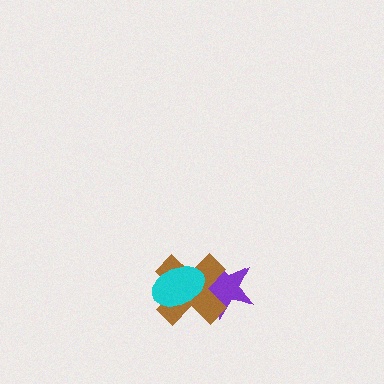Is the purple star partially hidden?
Yes, it is partially covered by another shape.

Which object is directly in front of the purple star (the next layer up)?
The brown cross is directly in front of the purple star.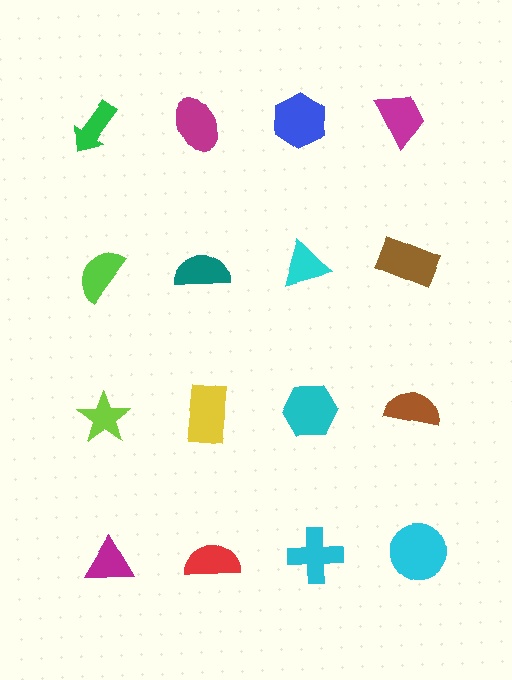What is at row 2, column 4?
A brown rectangle.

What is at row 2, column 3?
A cyan triangle.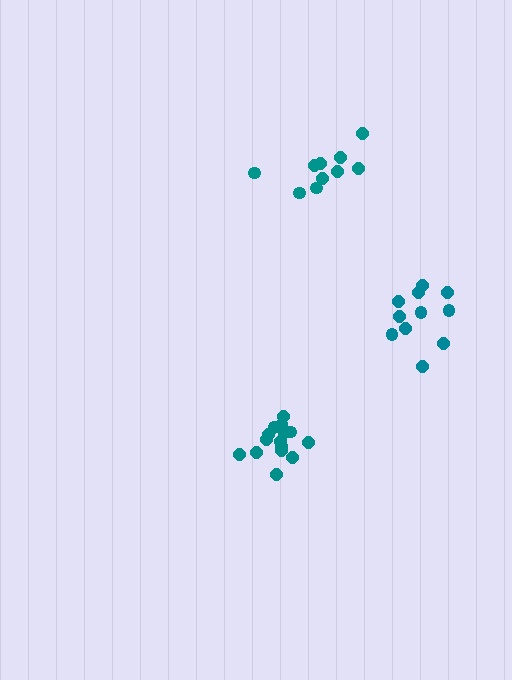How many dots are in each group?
Group 1: 11 dots, Group 2: 10 dots, Group 3: 15 dots (36 total).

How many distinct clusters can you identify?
There are 3 distinct clusters.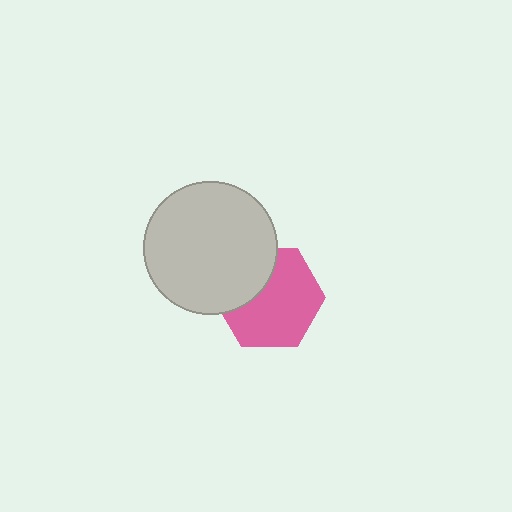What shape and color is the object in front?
The object in front is a light gray circle.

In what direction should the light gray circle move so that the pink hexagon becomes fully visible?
The light gray circle should move toward the upper-left. That is the shortest direction to clear the overlap and leave the pink hexagon fully visible.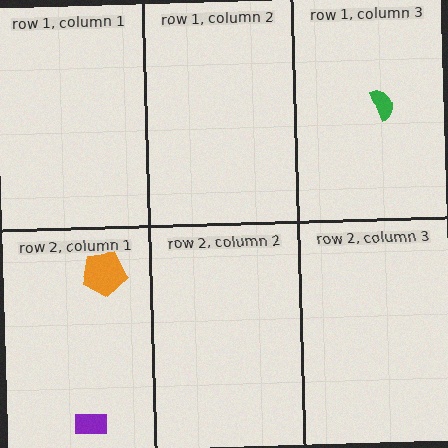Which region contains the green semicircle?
The row 1, column 3 region.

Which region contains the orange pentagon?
The row 2, column 1 region.